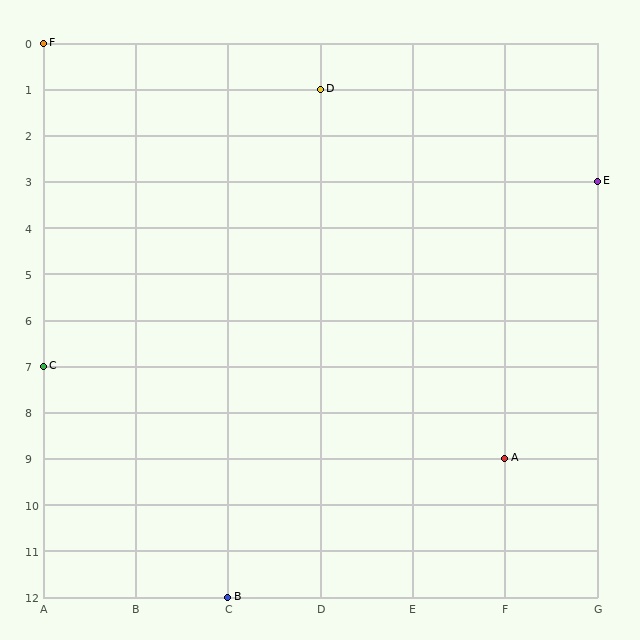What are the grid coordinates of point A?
Point A is at grid coordinates (F, 9).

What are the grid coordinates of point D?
Point D is at grid coordinates (D, 1).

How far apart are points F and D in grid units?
Points F and D are 3 columns and 1 row apart (about 3.2 grid units diagonally).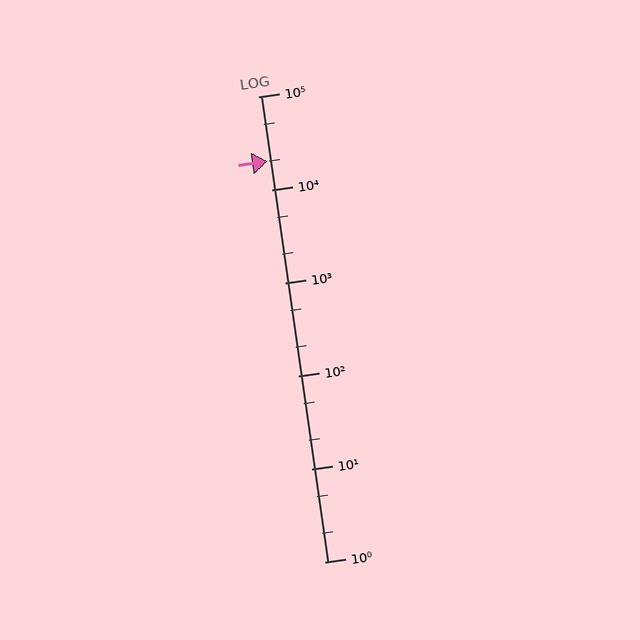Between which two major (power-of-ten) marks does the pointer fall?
The pointer is between 10000 and 100000.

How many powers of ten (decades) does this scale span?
The scale spans 5 decades, from 1 to 100000.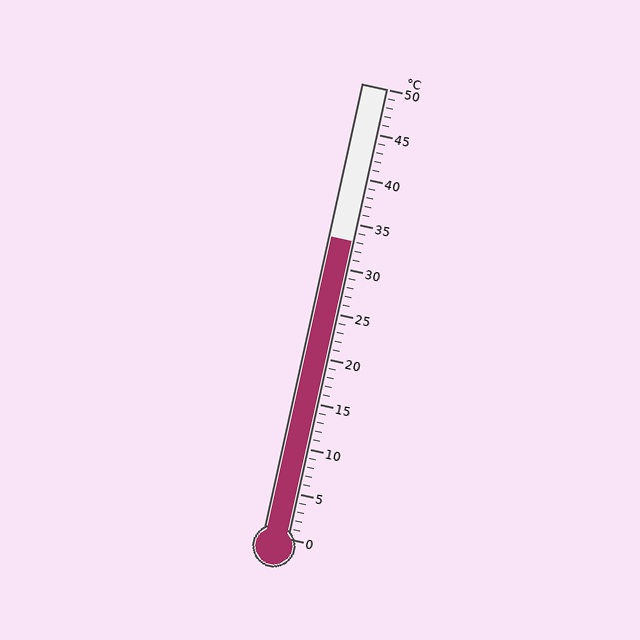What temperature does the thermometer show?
The thermometer shows approximately 33°C.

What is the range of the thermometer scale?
The thermometer scale ranges from 0°C to 50°C.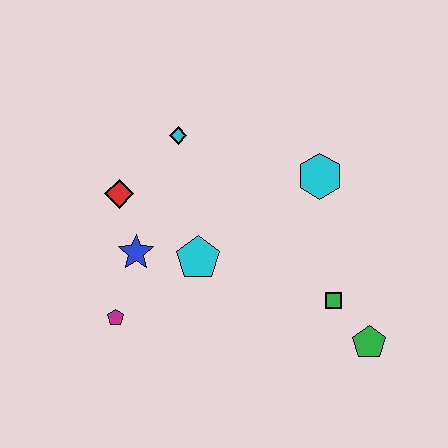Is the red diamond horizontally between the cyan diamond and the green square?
No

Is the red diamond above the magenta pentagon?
Yes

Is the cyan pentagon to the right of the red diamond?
Yes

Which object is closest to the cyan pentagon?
The blue star is closest to the cyan pentagon.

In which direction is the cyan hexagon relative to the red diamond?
The cyan hexagon is to the right of the red diamond.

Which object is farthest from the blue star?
The green pentagon is farthest from the blue star.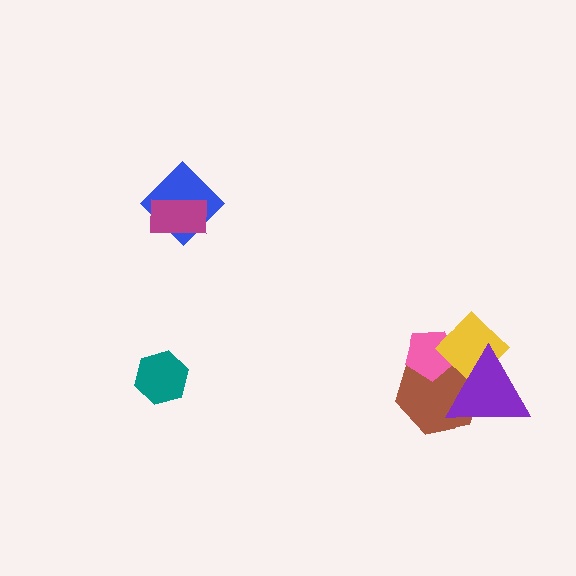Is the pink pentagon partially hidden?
Yes, it is partially covered by another shape.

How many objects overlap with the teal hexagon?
0 objects overlap with the teal hexagon.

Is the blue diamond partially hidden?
Yes, it is partially covered by another shape.